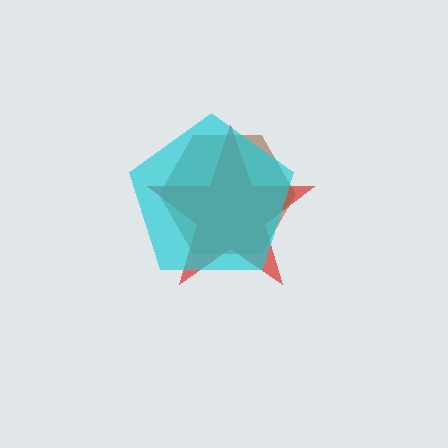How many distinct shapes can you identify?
There are 3 distinct shapes: a red star, a brown hexagon, a cyan pentagon.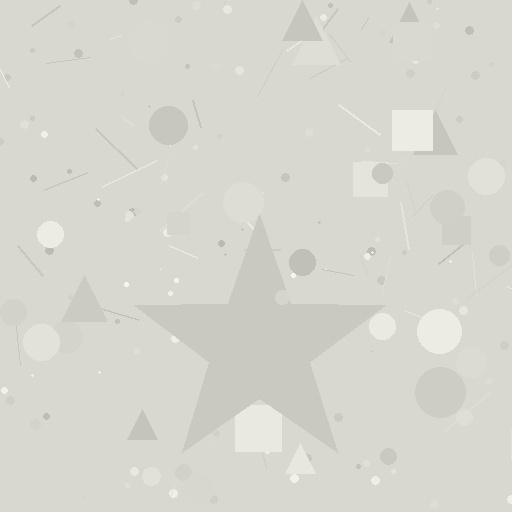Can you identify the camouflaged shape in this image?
The camouflaged shape is a star.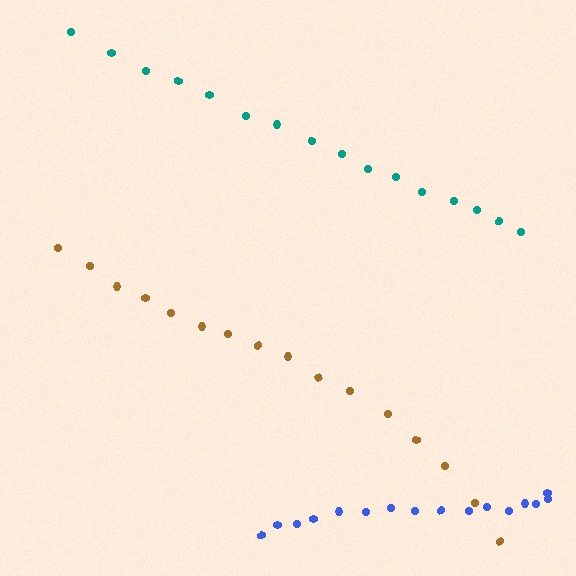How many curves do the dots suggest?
There are 3 distinct paths.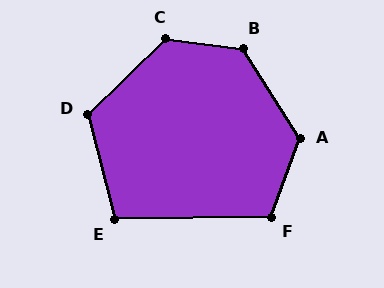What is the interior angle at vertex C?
Approximately 129 degrees (obtuse).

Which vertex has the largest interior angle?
B, at approximately 129 degrees.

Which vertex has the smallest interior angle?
E, at approximately 103 degrees.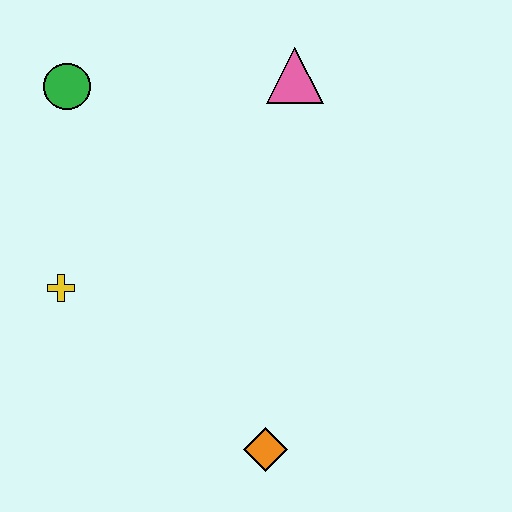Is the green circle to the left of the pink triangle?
Yes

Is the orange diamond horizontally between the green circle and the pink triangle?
Yes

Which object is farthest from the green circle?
The orange diamond is farthest from the green circle.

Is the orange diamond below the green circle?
Yes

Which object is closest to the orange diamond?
The yellow cross is closest to the orange diamond.